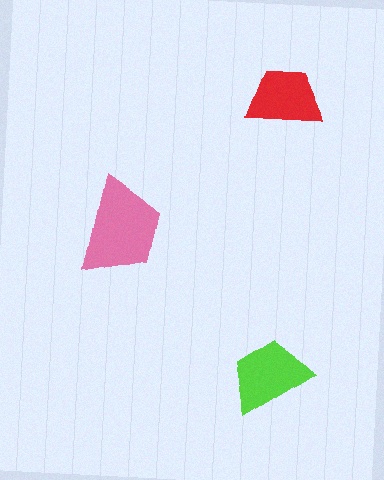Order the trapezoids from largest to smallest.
the pink one, the lime one, the red one.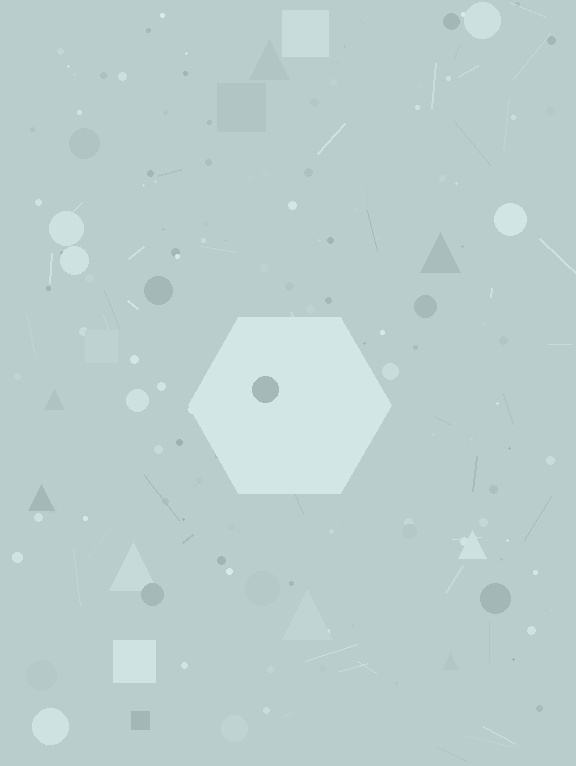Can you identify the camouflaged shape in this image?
The camouflaged shape is a hexagon.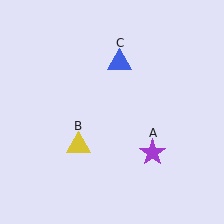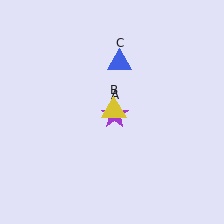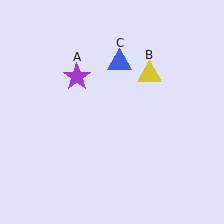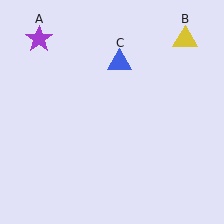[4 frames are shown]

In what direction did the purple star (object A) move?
The purple star (object A) moved up and to the left.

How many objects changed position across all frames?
2 objects changed position: purple star (object A), yellow triangle (object B).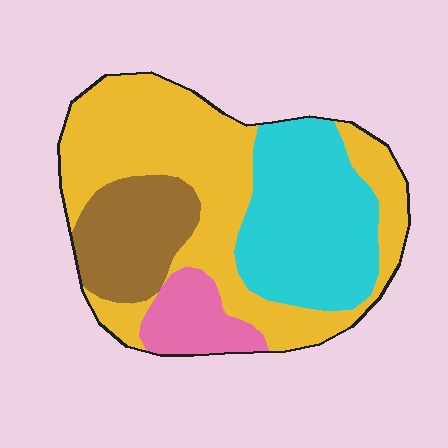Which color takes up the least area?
Pink, at roughly 10%.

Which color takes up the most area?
Yellow, at roughly 45%.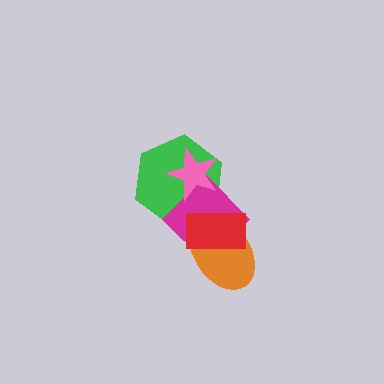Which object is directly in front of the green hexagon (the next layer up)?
The magenta diamond is directly in front of the green hexagon.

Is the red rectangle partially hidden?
No, no other shape covers it.